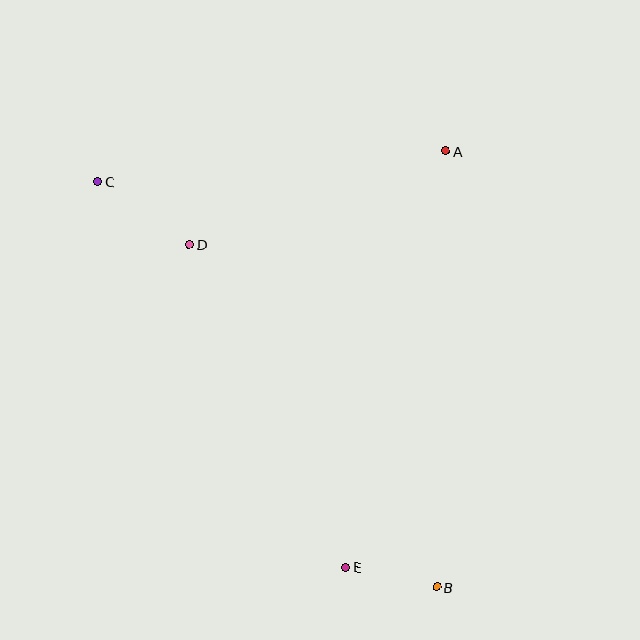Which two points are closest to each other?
Points B and E are closest to each other.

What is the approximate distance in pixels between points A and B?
The distance between A and B is approximately 436 pixels.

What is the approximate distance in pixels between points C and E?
The distance between C and E is approximately 458 pixels.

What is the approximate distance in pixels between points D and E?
The distance between D and E is approximately 359 pixels.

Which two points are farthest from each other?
Points B and C are farthest from each other.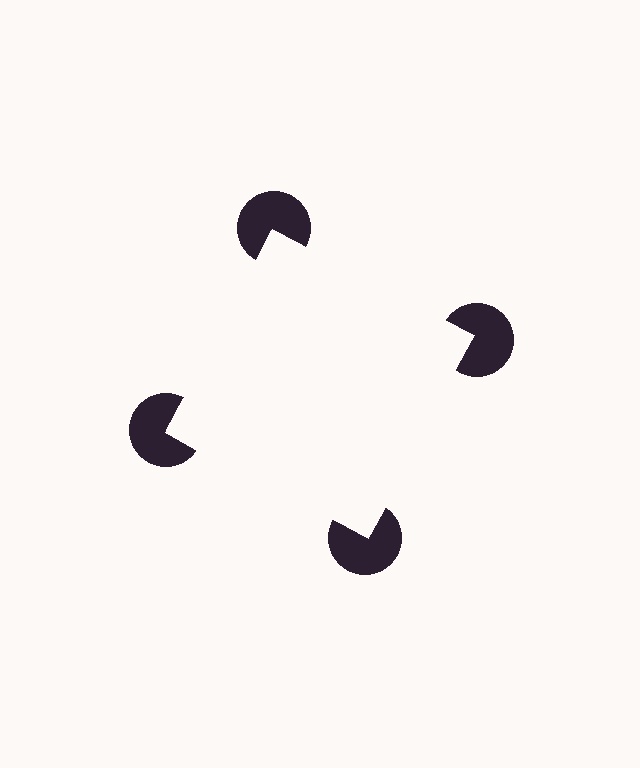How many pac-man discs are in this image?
There are 4 — one at each vertex of the illusory square.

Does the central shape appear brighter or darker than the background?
It typically appears slightly brighter than the background, even though no actual brightness change is drawn.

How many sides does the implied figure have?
4 sides.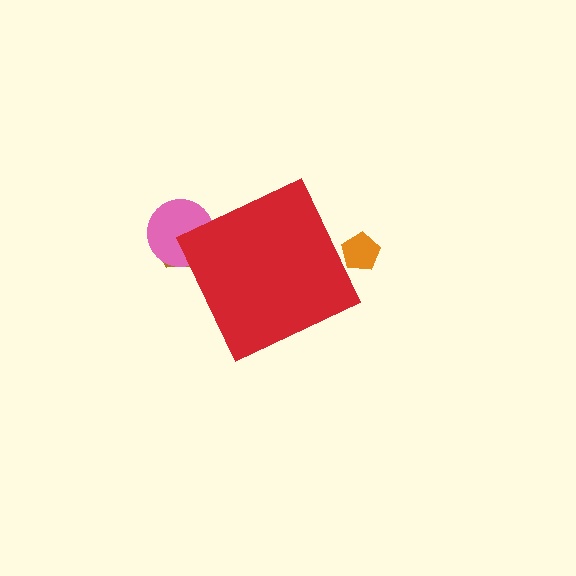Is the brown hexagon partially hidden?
Yes, the brown hexagon is partially hidden behind the red diamond.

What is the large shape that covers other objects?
A red diamond.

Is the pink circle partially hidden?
Yes, the pink circle is partially hidden behind the red diamond.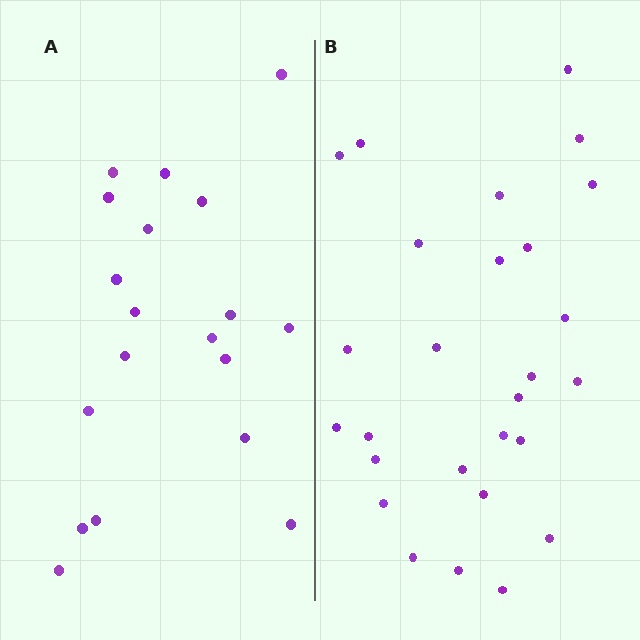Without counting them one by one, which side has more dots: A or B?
Region B (the right region) has more dots.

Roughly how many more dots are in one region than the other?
Region B has roughly 8 or so more dots than region A.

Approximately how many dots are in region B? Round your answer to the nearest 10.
About 30 dots. (The exact count is 27, which rounds to 30.)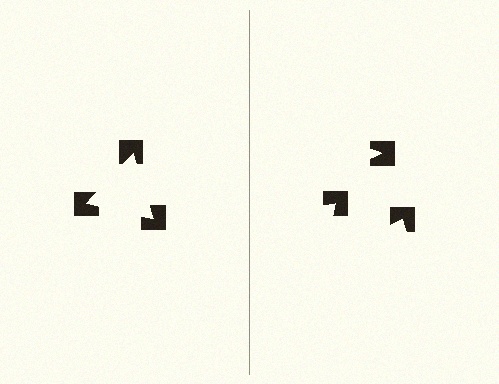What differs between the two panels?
The notched squares are positioned identically on both sides; only the wedge orientations differ. On the left they align to a triangle; on the right they are misaligned.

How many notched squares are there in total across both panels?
6 — 3 on each side.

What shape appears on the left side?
An illusory triangle.